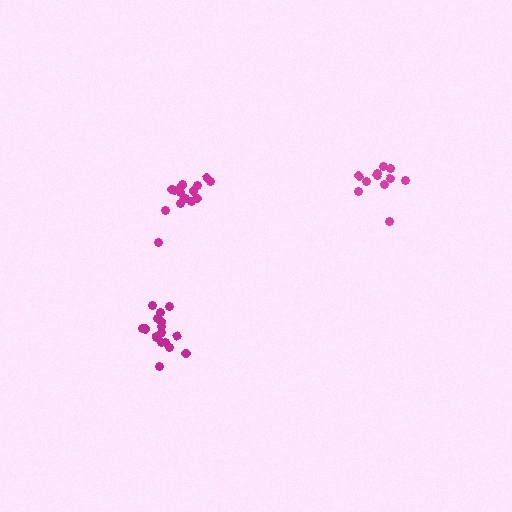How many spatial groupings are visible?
There are 3 spatial groupings.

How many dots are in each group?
Group 1: 16 dots, Group 2: 11 dots, Group 3: 17 dots (44 total).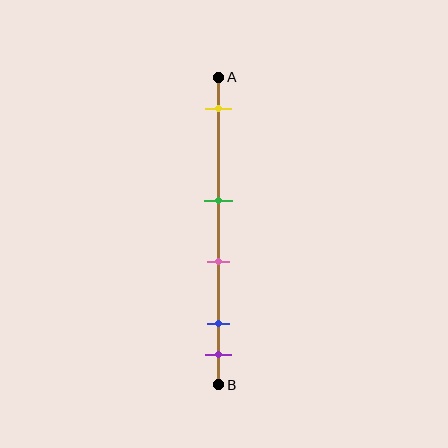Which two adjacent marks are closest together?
The blue and purple marks are the closest adjacent pair.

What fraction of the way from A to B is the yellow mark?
The yellow mark is approximately 10% (0.1) of the way from A to B.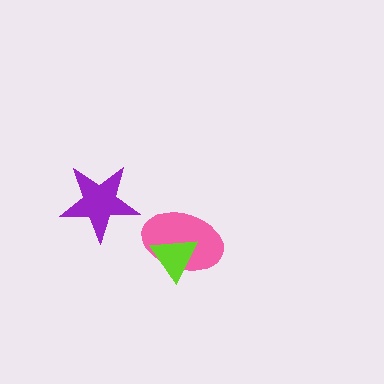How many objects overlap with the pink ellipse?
1 object overlaps with the pink ellipse.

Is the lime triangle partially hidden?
No, no other shape covers it.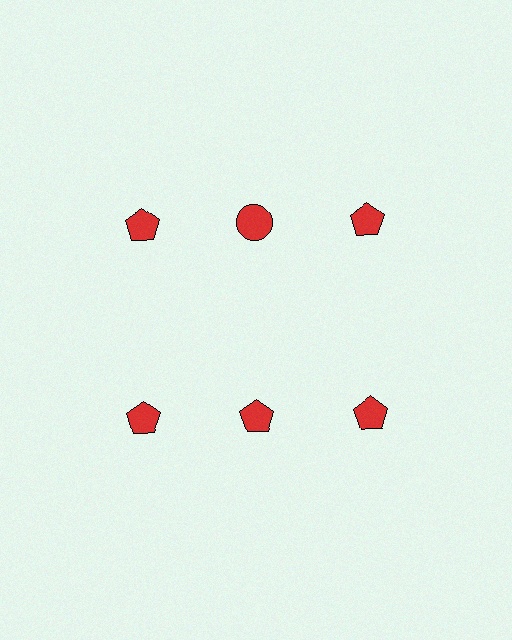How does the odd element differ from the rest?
It has a different shape: circle instead of pentagon.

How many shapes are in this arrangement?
There are 6 shapes arranged in a grid pattern.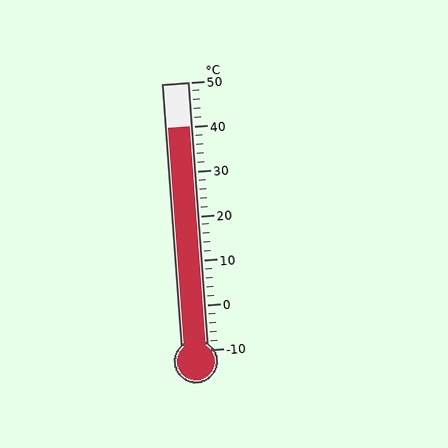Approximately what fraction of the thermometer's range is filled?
The thermometer is filled to approximately 85% of its range.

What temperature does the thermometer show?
The thermometer shows approximately 40°C.